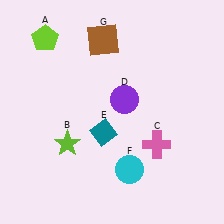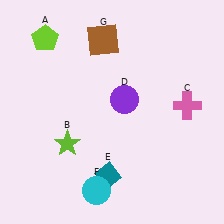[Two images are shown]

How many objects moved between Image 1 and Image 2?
3 objects moved between the two images.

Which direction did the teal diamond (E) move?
The teal diamond (E) moved down.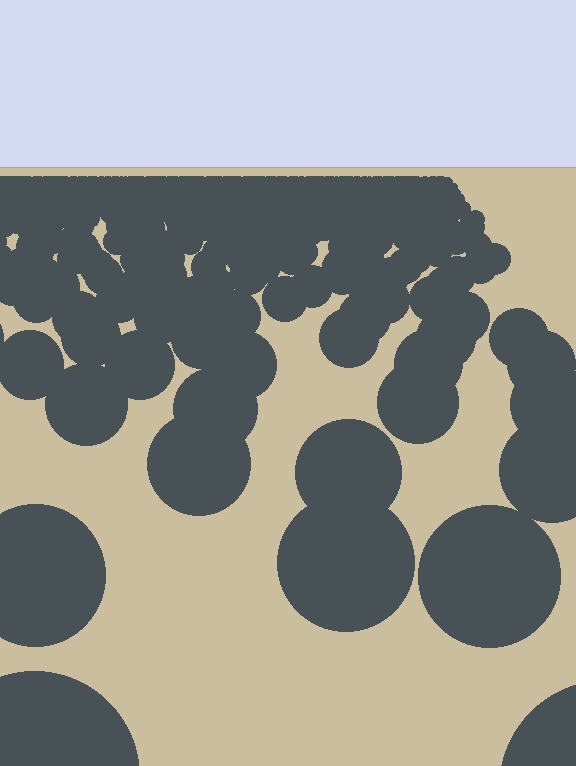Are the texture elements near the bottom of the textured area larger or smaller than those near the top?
Larger. Near the bottom, elements are closer to the viewer and appear at a bigger on-screen size.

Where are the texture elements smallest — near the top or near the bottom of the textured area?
Near the top.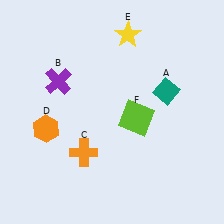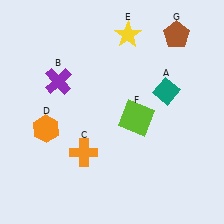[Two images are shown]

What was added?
A brown pentagon (G) was added in Image 2.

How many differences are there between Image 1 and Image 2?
There is 1 difference between the two images.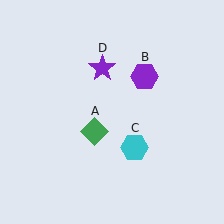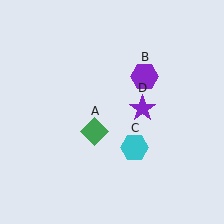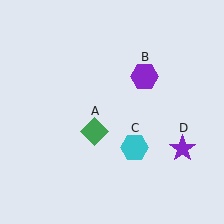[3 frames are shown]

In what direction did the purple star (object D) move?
The purple star (object D) moved down and to the right.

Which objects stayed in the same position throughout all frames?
Green diamond (object A) and purple hexagon (object B) and cyan hexagon (object C) remained stationary.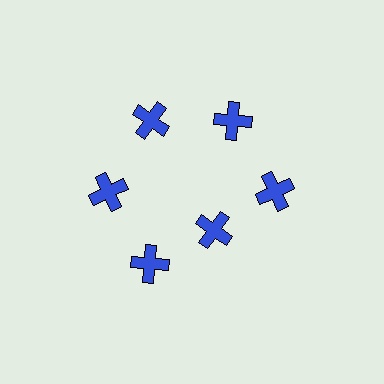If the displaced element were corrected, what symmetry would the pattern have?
It would have 6-fold rotational symmetry — the pattern would map onto itself every 60 degrees.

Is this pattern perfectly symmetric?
No. The 6 blue crosses are arranged in a ring, but one element near the 5 o'clock position is pulled inward toward the center, breaking the 6-fold rotational symmetry.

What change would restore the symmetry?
The symmetry would be restored by moving it outward, back onto the ring so that all 6 crosses sit at equal angles and equal distance from the center.